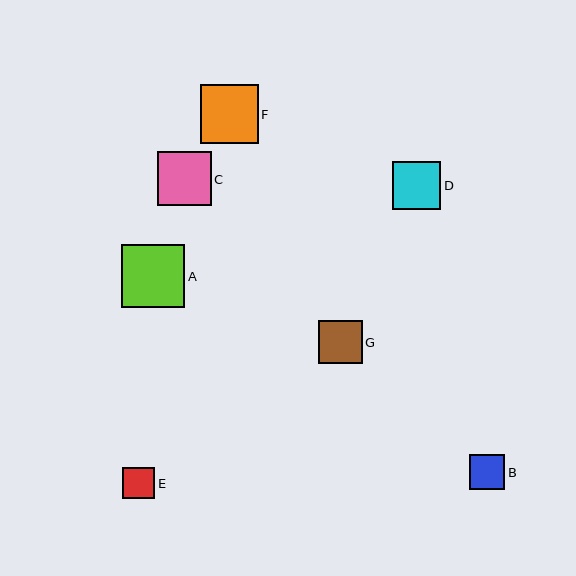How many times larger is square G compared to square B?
Square G is approximately 1.2 times the size of square B.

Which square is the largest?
Square A is the largest with a size of approximately 64 pixels.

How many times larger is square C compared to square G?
Square C is approximately 1.2 times the size of square G.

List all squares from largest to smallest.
From largest to smallest: A, F, C, D, G, B, E.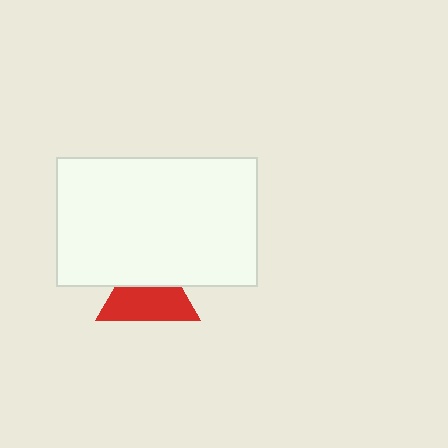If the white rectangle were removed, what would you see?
You would see the complete red triangle.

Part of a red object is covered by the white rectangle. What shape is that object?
It is a triangle.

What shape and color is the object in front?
The object in front is a white rectangle.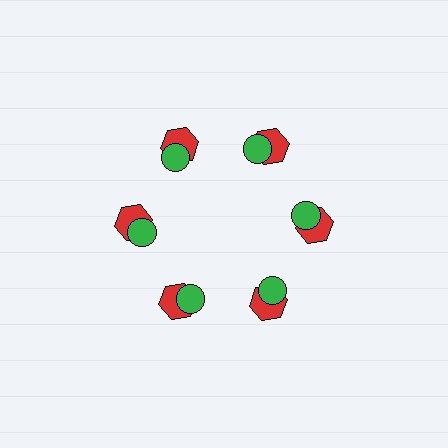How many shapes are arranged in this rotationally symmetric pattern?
There are 12 shapes, arranged in 6 groups of 2.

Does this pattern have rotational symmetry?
Yes, this pattern has 6-fold rotational symmetry. It looks the same after rotating 60 degrees around the center.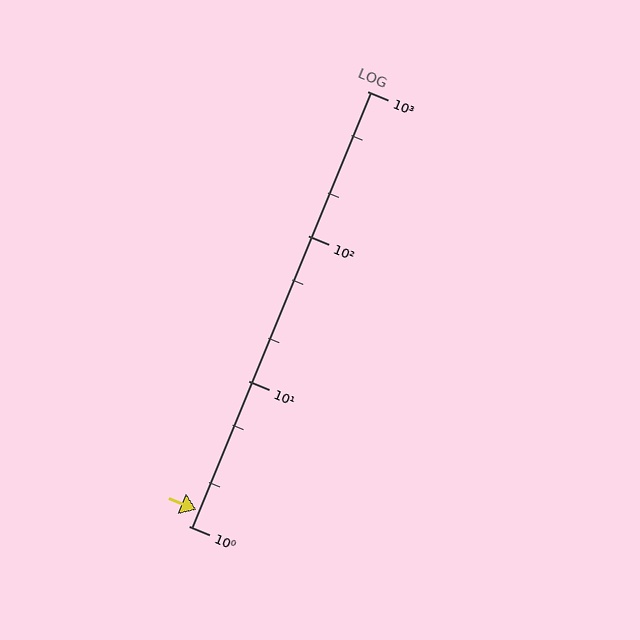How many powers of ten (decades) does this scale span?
The scale spans 3 decades, from 1 to 1000.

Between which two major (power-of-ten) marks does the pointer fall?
The pointer is between 1 and 10.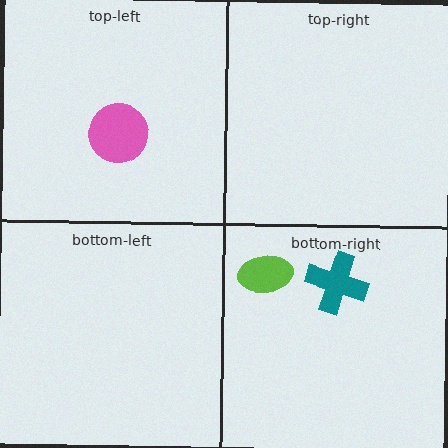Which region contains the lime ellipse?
The bottom-right region.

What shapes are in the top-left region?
The pink circle.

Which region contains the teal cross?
The bottom-right region.